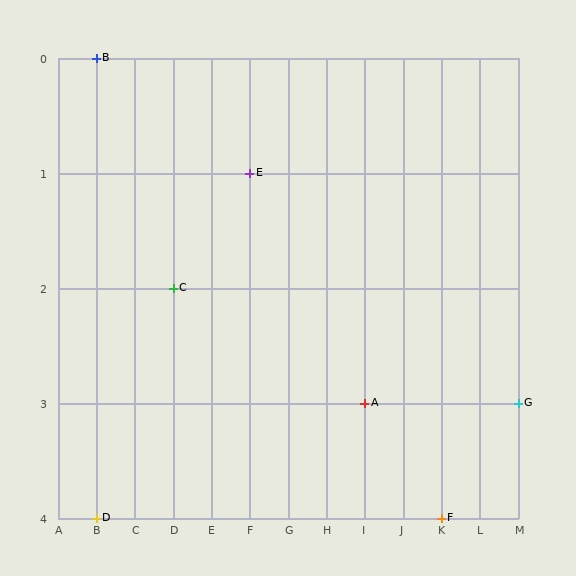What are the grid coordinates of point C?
Point C is at grid coordinates (D, 2).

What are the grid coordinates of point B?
Point B is at grid coordinates (B, 0).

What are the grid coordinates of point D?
Point D is at grid coordinates (B, 4).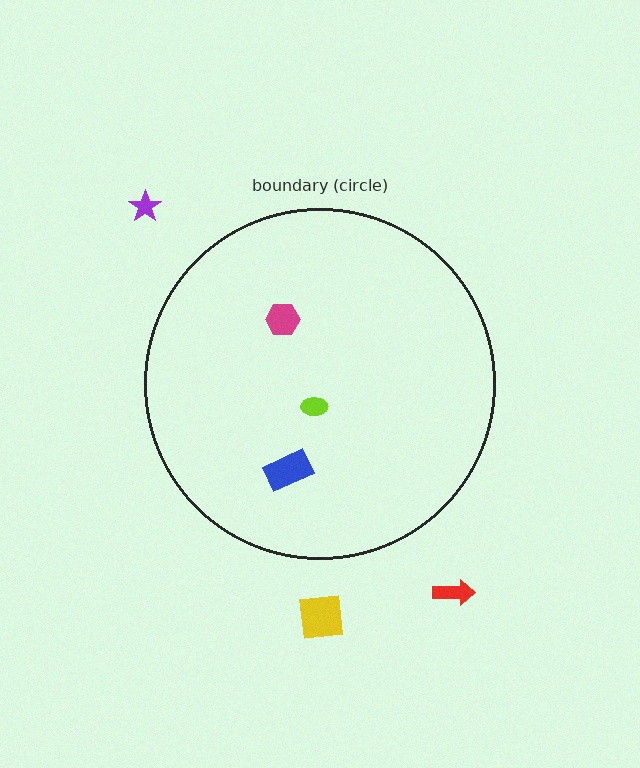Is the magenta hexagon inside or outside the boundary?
Inside.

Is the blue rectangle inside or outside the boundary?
Inside.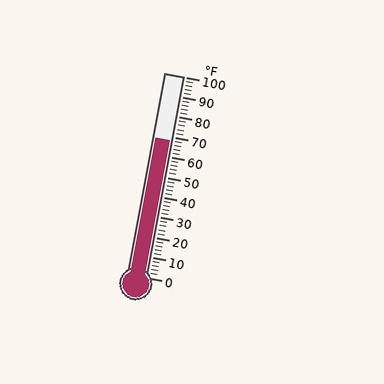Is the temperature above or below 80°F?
The temperature is below 80°F.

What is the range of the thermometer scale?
The thermometer scale ranges from 0°F to 100°F.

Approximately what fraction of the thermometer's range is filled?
The thermometer is filled to approximately 70% of its range.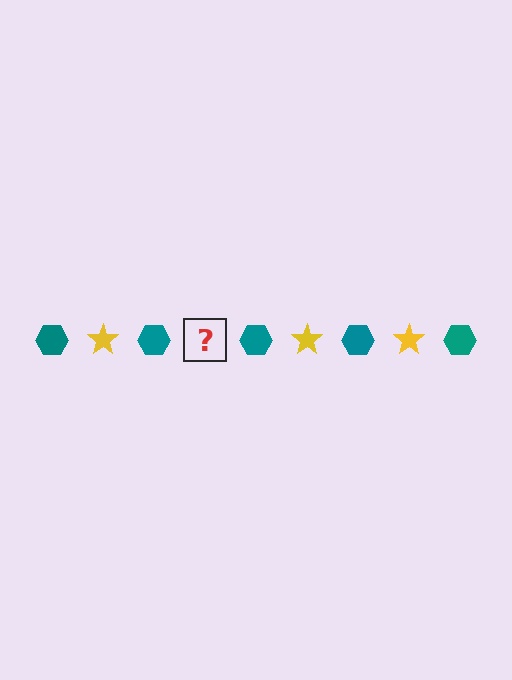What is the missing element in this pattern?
The missing element is a yellow star.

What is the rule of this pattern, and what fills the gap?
The rule is that the pattern alternates between teal hexagon and yellow star. The gap should be filled with a yellow star.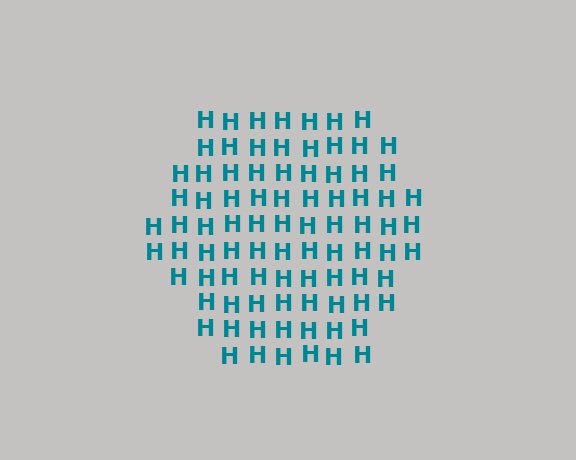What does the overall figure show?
The overall figure shows a hexagon.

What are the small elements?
The small elements are letter H's.